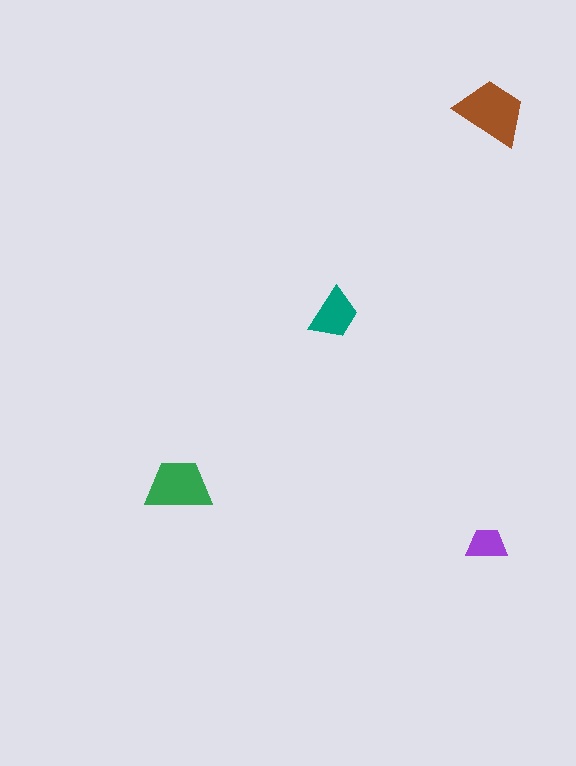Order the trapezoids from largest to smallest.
the brown one, the green one, the teal one, the purple one.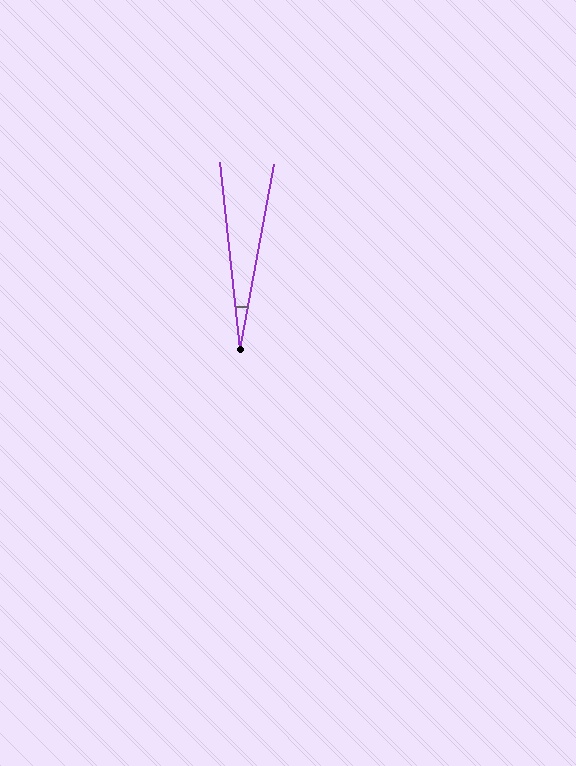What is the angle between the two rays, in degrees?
Approximately 17 degrees.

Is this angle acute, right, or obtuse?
It is acute.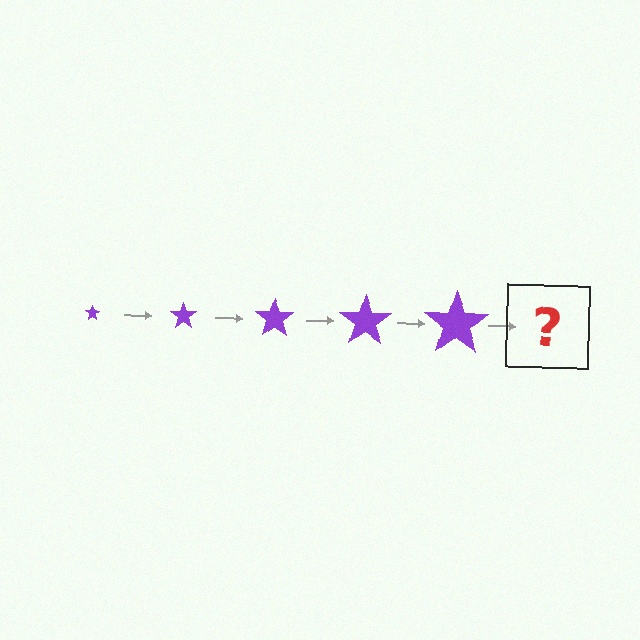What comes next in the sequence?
The next element should be a purple star, larger than the previous one.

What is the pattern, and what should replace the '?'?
The pattern is that the star gets progressively larger each step. The '?' should be a purple star, larger than the previous one.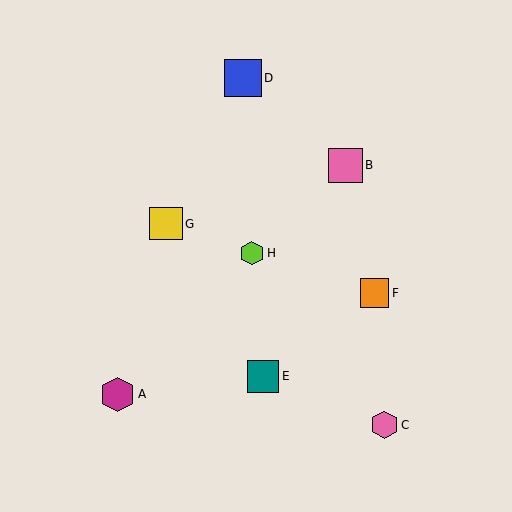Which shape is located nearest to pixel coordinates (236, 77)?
The blue square (labeled D) at (243, 78) is nearest to that location.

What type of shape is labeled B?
Shape B is a pink square.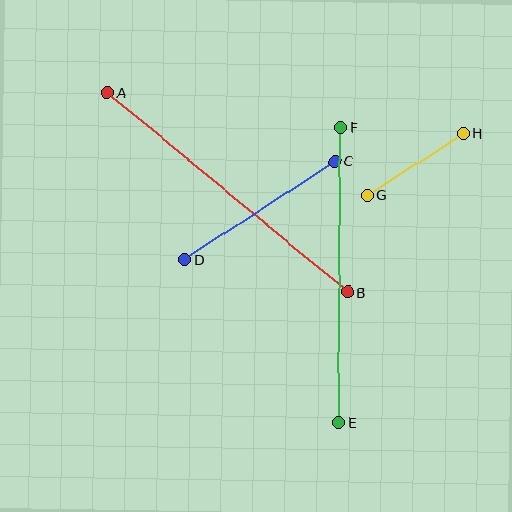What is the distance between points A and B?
The distance is approximately 312 pixels.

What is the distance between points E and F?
The distance is approximately 295 pixels.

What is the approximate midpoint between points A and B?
The midpoint is at approximately (227, 192) pixels.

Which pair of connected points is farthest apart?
Points A and B are farthest apart.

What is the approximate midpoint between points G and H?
The midpoint is at approximately (415, 164) pixels.